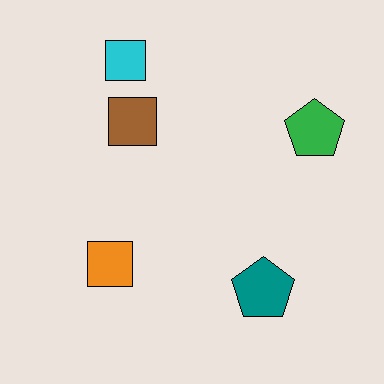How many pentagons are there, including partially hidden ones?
There are 2 pentagons.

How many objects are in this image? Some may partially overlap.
There are 5 objects.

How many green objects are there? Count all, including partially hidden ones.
There is 1 green object.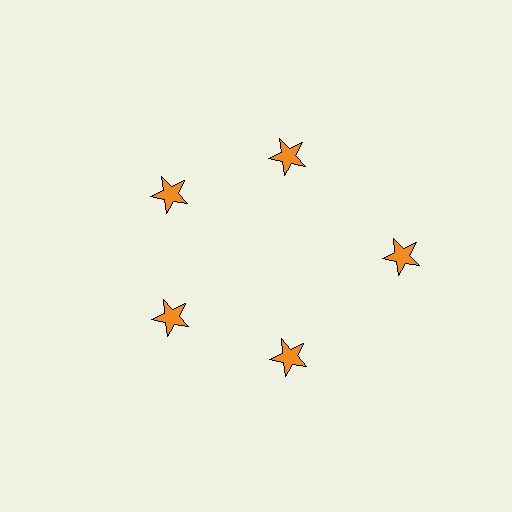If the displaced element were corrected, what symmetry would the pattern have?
It would have 5-fold rotational symmetry — the pattern would map onto itself every 72 degrees.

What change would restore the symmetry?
The symmetry would be restored by moving it inward, back onto the ring so that all 5 stars sit at equal angles and equal distance from the center.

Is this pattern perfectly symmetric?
No. The 5 orange stars are arranged in a ring, but one element near the 3 o'clock position is pushed outward from the center, breaking the 5-fold rotational symmetry.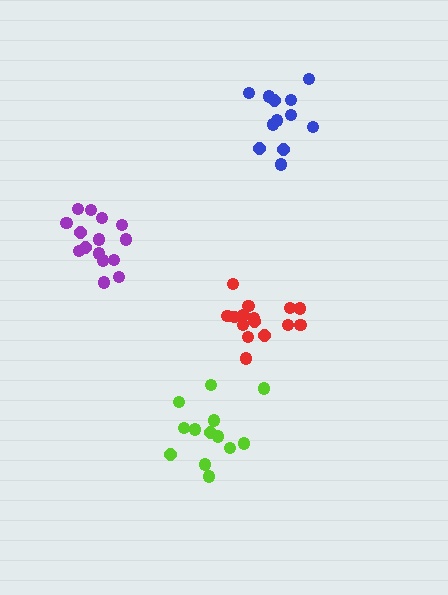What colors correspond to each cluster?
The clusters are colored: purple, lime, red, blue.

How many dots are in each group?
Group 1: 15 dots, Group 2: 13 dots, Group 3: 15 dots, Group 4: 12 dots (55 total).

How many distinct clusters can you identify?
There are 4 distinct clusters.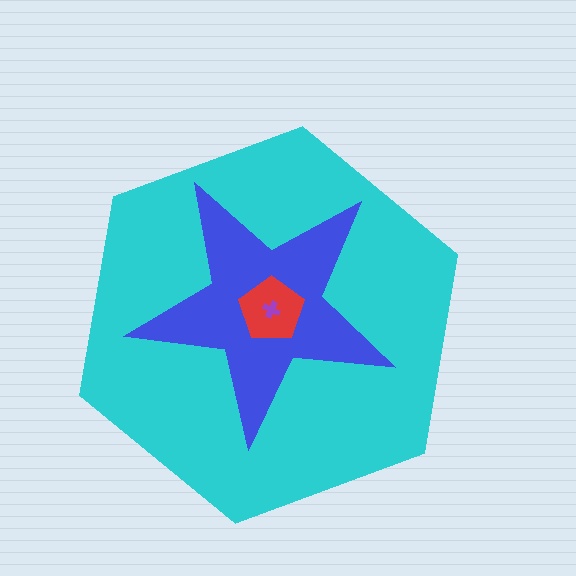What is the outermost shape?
The cyan hexagon.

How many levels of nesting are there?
4.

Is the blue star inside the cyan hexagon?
Yes.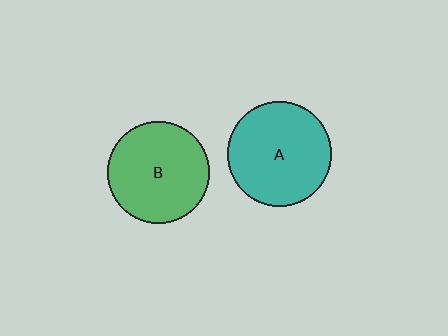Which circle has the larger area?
Circle A (teal).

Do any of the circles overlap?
No, none of the circles overlap.